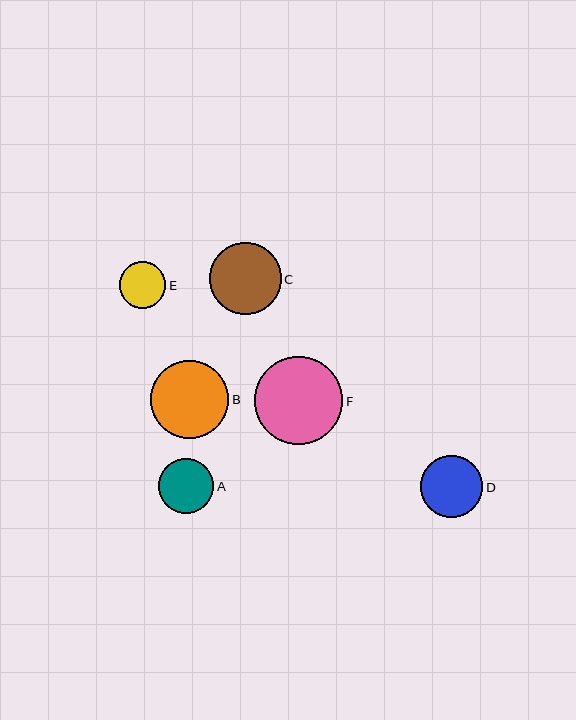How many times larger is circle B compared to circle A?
Circle B is approximately 1.4 times the size of circle A.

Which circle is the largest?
Circle F is the largest with a size of approximately 88 pixels.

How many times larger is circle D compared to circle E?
Circle D is approximately 1.3 times the size of circle E.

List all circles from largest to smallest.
From largest to smallest: F, B, C, D, A, E.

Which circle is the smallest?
Circle E is the smallest with a size of approximately 47 pixels.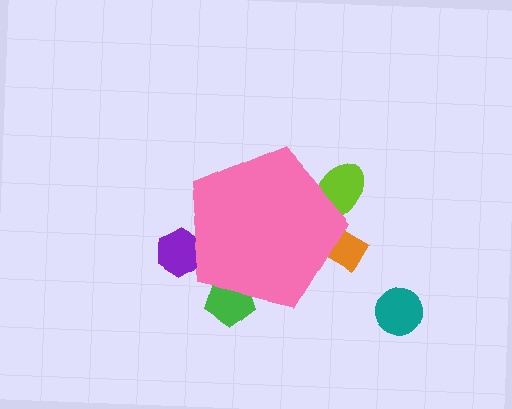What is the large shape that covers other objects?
A pink pentagon.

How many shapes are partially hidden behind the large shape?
5 shapes are partially hidden.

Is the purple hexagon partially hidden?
Yes, the purple hexagon is partially hidden behind the pink pentagon.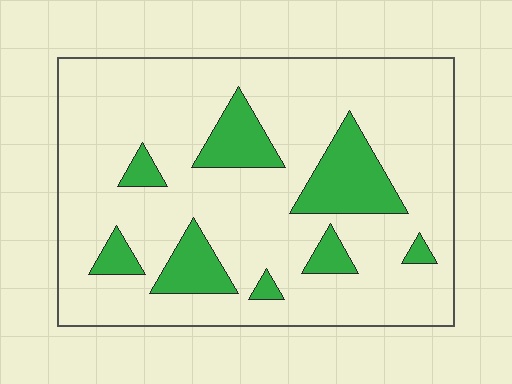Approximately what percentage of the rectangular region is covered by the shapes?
Approximately 20%.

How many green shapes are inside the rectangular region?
8.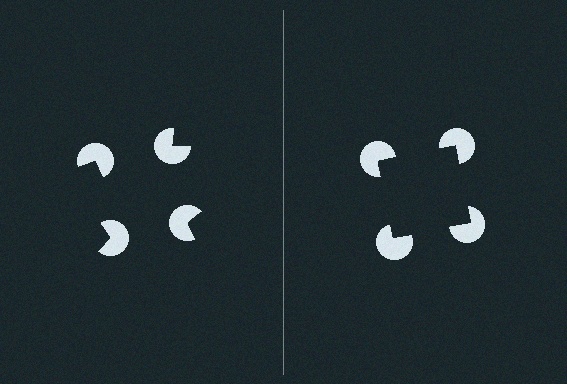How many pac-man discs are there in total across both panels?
8 — 4 on each side.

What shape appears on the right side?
An illusory square.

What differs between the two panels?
The pac-man discs are positioned identically on both sides; only the wedge orientations differ. On the right they align to a square; on the left they are misaligned.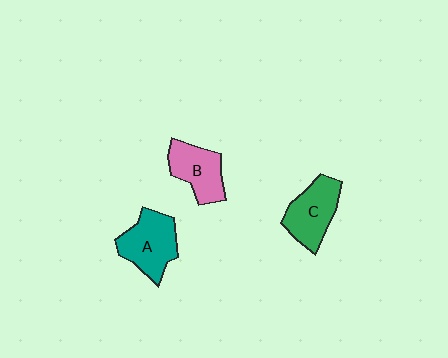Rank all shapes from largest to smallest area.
From largest to smallest: A (teal), C (green), B (pink).